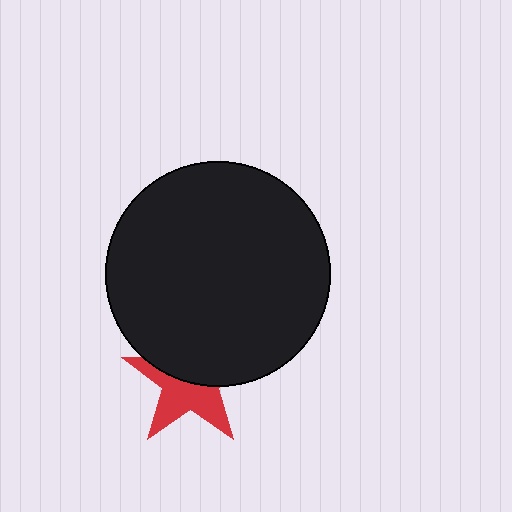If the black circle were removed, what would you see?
You would see the complete red star.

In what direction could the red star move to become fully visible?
The red star could move down. That would shift it out from behind the black circle entirely.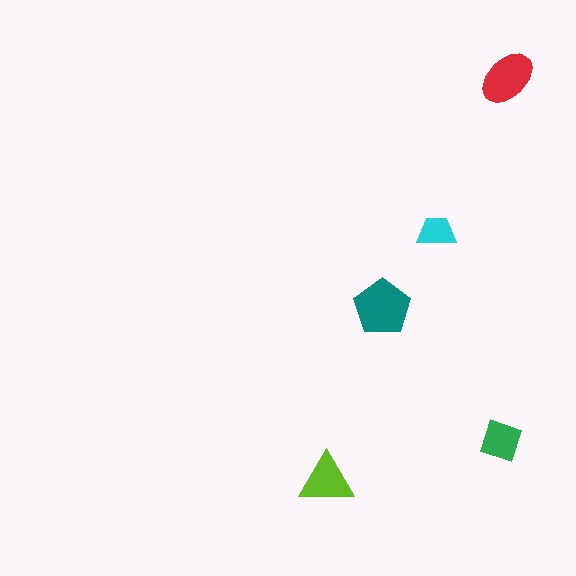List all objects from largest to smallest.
The teal pentagon, the red ellipse, the lime triangle, the green diamond, the cyan trapezoid.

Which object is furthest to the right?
The red ellipse is rightmost.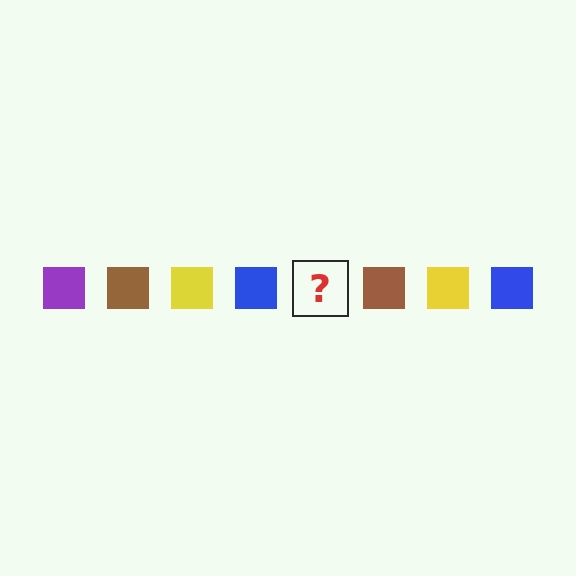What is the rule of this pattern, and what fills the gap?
The rule is that the pattern cycles through purple, brown, yellow, blue squares. The gap should be filled with a purple square.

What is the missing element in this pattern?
The missing element is a purple square.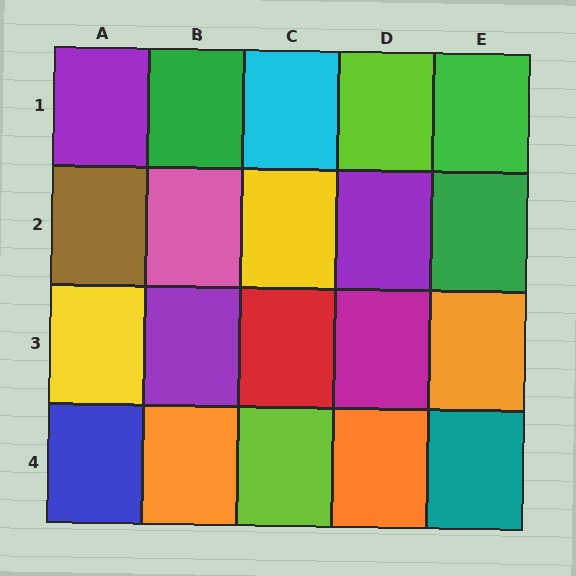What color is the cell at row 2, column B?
Pink.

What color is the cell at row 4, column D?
Orange.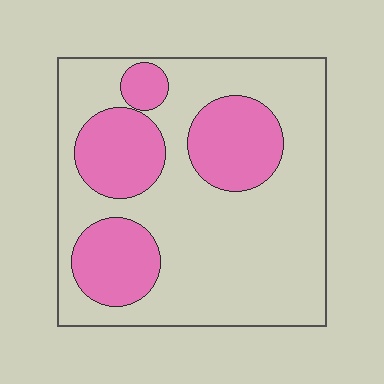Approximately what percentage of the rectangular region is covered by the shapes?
Approximately 30%.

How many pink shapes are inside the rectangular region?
4.